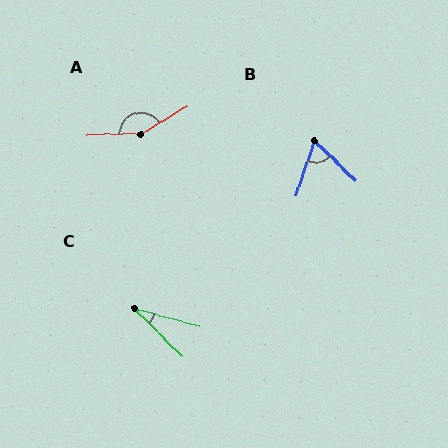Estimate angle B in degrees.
Approximately 64 degrees.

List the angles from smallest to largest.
C (30°), B (64°), A (151°).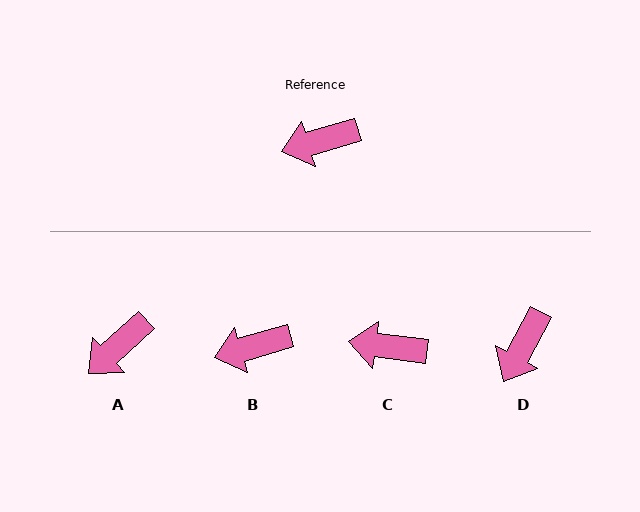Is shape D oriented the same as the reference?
No, it is off by about 46 degrees.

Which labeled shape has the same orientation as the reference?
B.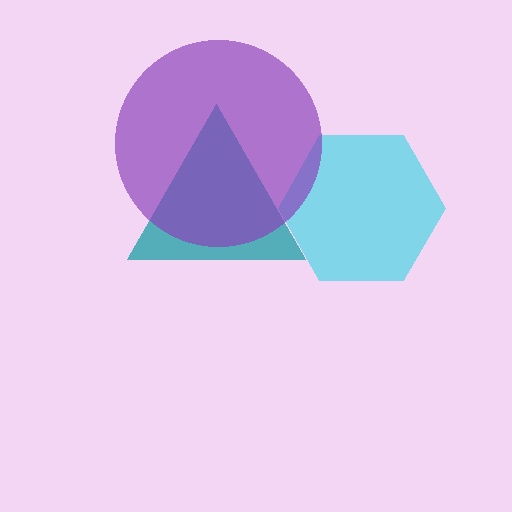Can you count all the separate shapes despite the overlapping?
Yes, there are 3 separate shapes.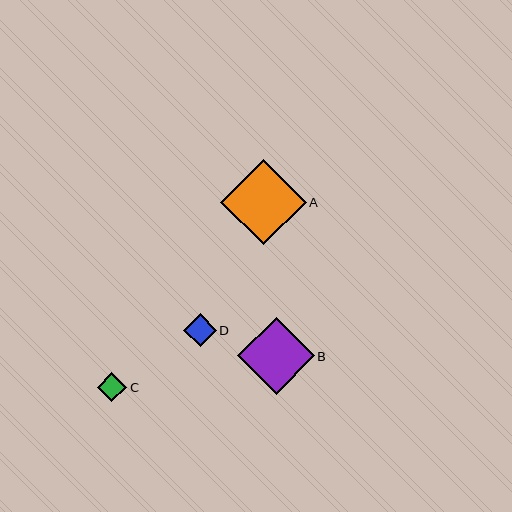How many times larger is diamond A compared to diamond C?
Diamond A is approximately 3.0 times the size of diamond C.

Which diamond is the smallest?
Diamond C is the smallest with a size of approximately 29 pixels.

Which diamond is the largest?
Diamond A is the largest with a size of approximately 86 pixels.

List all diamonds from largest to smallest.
From largest to smallest: A, B, D, C.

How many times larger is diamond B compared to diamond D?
Diamond B is approximately 2.4 times the size of diamond D.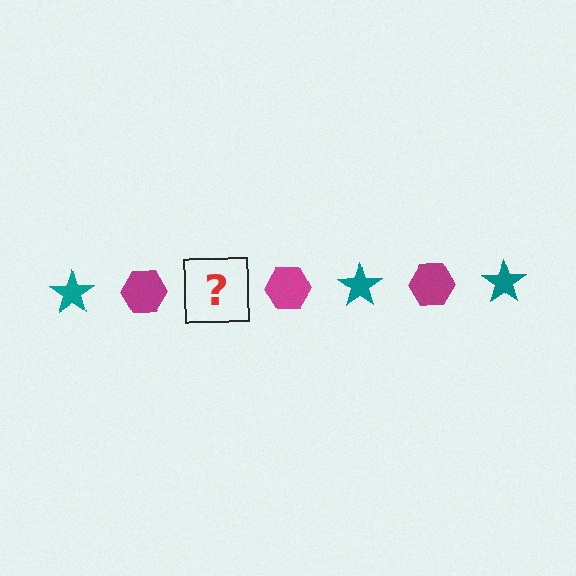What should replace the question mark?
The question mark should be replaced with a teal star.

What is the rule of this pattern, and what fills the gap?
The rule is that the pattern alternates between teal star and magenta hexagon. The gap should be filled with a teal star.